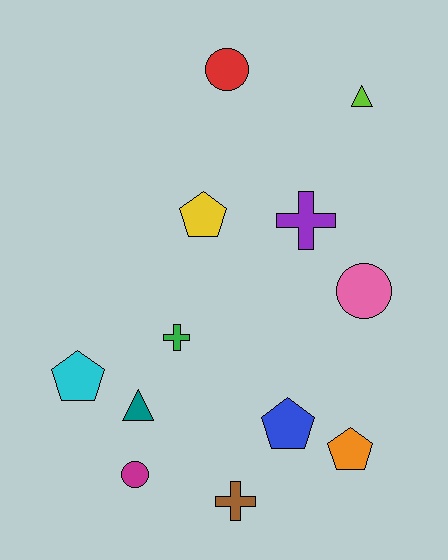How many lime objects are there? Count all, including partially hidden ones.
There is 1 lime object.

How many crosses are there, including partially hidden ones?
There are 3 crosses.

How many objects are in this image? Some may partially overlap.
There are 12 objects.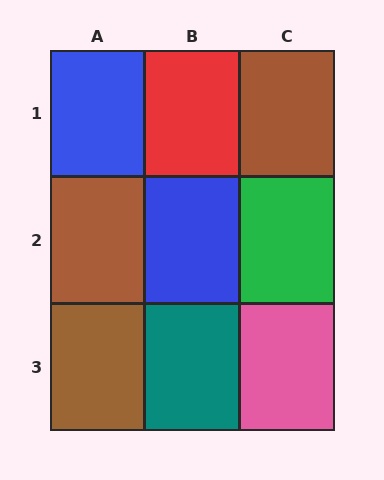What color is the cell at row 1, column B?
Red.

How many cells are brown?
3 cells are brown.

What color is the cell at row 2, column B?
Blue.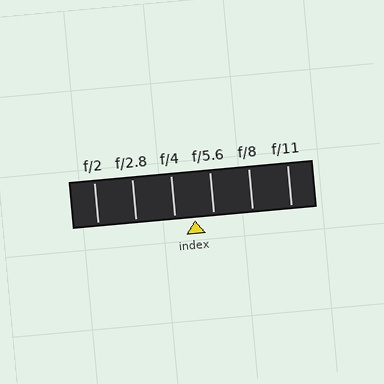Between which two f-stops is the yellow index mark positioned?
The index mark is between f/4 and f/5.6.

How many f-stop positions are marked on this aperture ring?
There are 6 f-stop positions marked.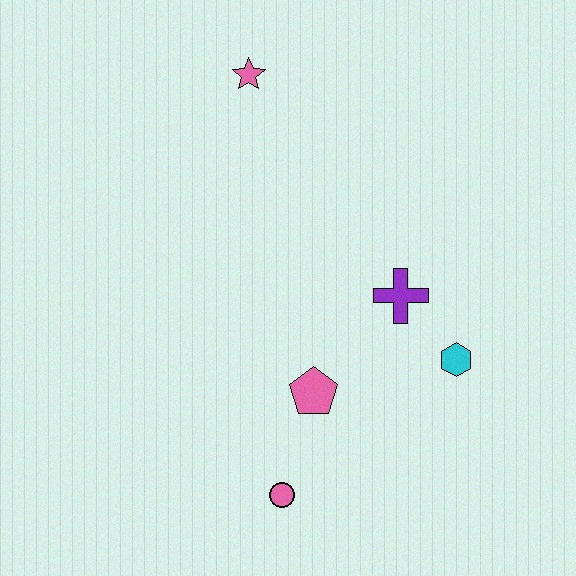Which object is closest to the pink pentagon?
The pink circle is closest to the pink pentagon.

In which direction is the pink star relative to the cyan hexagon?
The pink star is above the cyan hexagon.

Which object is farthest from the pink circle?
The pink star is farthest from the pink circle.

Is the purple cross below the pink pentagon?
No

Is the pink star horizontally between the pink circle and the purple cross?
No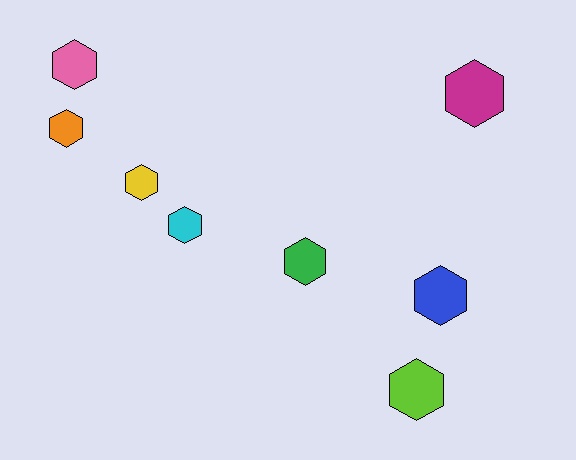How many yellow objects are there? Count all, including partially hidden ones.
There is 1 yellow object.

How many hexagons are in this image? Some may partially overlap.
There are 8 hexagons.